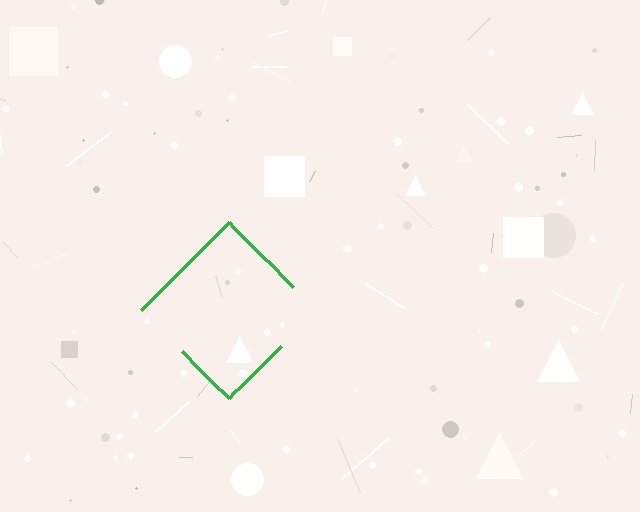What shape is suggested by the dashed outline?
The dashed outline suggests a diamond.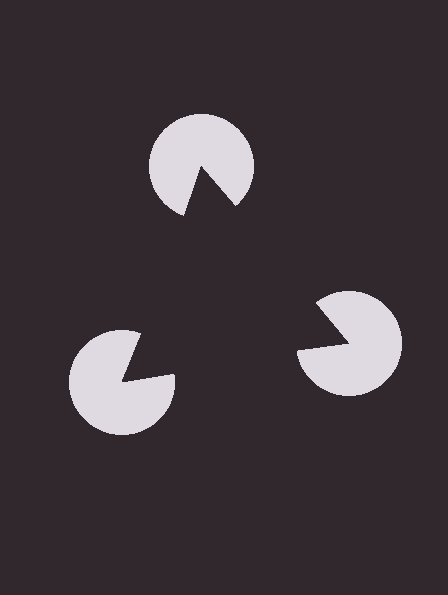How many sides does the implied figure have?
3 sides.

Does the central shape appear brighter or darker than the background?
It typically appears slightly darker than the background, even though no actual brightness change is drawn.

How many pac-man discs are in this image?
There are 3 — one at each vertex of the illusory triangle.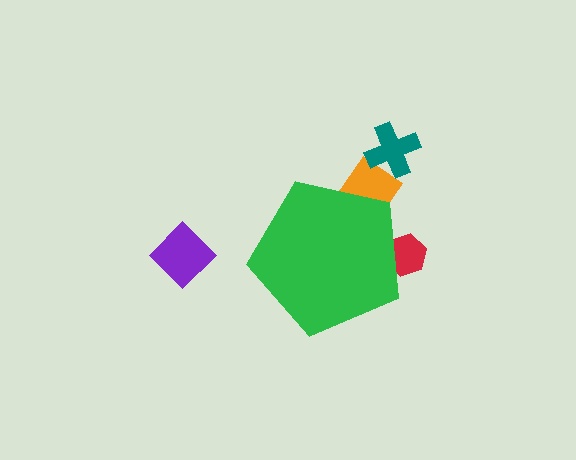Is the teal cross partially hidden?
No, the teal cross is fully visible.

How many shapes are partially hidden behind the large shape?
2 shapes are partially hidden.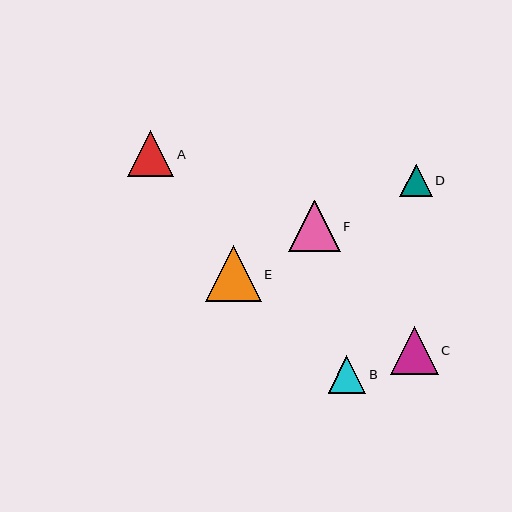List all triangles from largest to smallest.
From largest to smallest: E, F, C, A, B, D.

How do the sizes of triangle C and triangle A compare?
Triangle C and triangle A are approximately the same size.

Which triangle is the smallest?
Triangle D is the smallest with a size of approximately 32 pixels.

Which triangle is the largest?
Triangle E is the largest with a size of approximately 56 pixels.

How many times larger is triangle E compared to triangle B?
Triangle E is approximately 1.5 times the size of triangle B.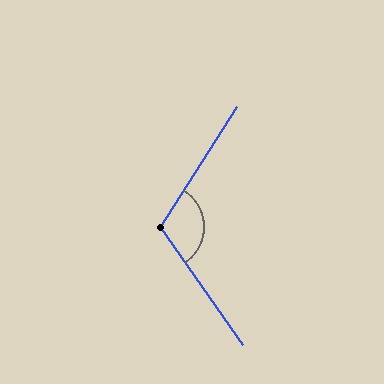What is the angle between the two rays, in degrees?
Approximately 113 degrees.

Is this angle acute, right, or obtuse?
It is obtuse.